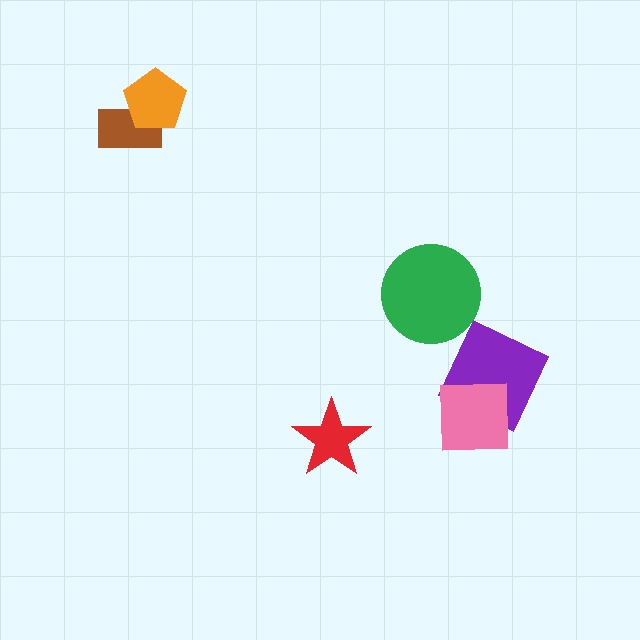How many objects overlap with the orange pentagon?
1 object overlaps with the orange pentagon.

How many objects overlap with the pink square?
1 object overlaps with the pink square.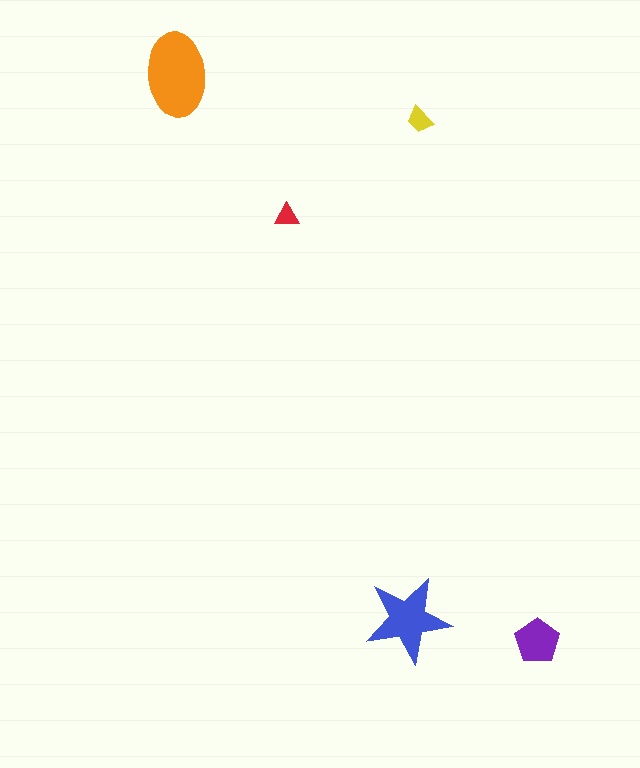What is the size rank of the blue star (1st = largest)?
2nd.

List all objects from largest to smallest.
The orange ellipse, the blue star, the purple pentagon, the yellow trapezoid, the red triangle.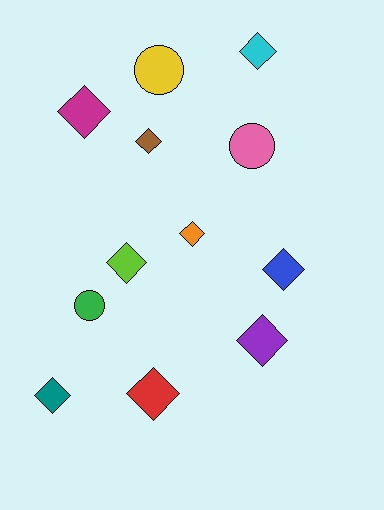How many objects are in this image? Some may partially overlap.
There are 12 objects.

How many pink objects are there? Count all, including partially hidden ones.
There is 1 pink object.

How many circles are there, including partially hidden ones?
There are 3 circles.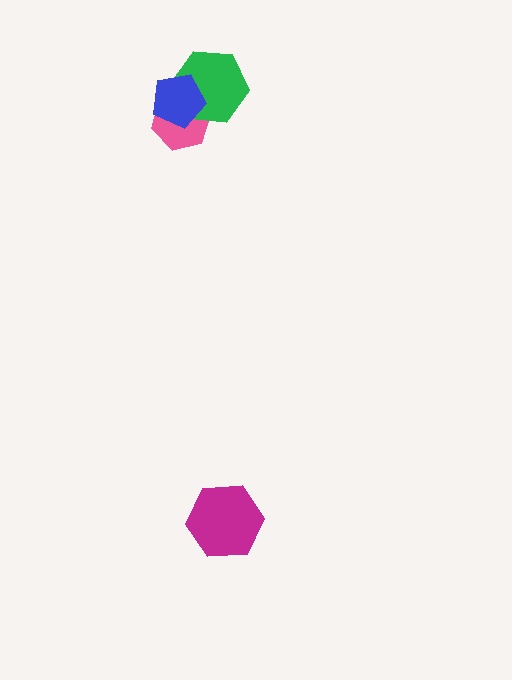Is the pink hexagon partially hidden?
Yes, it is partially covered by another shape.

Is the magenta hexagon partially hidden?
No, no other shape covers it.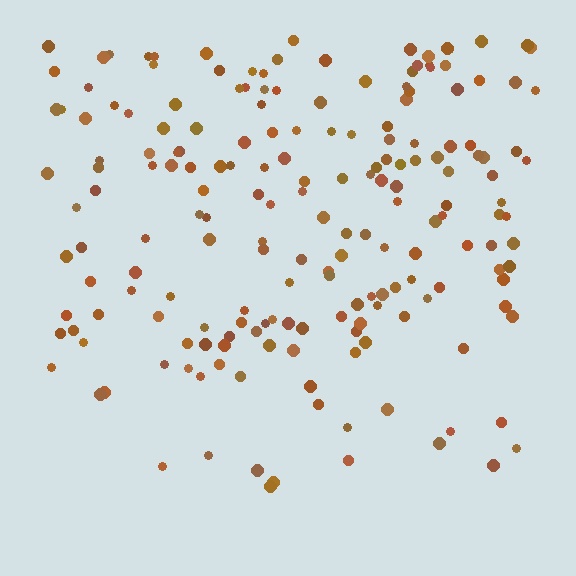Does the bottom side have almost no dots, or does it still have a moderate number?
Still a moderate number, just noticeably fewer than the top.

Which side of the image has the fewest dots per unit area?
The bottom.